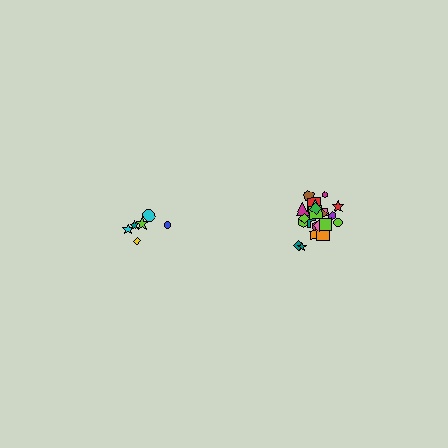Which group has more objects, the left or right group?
The right group.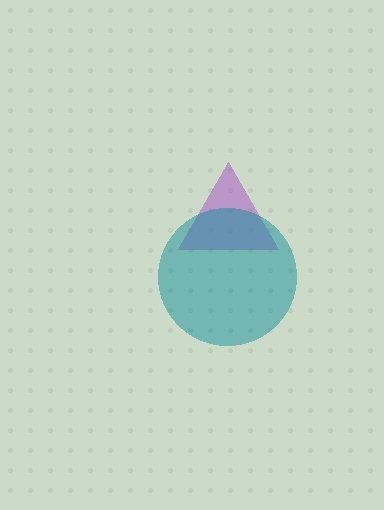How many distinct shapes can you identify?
There are 2 distinct shapes: a purple triangle, a teal circle.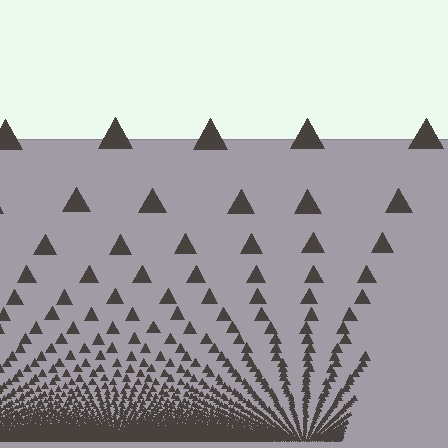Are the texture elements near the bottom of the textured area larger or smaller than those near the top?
Smaller. The gradient is inverted — elements near the bottom are smaller and denser.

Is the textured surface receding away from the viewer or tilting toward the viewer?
The surface appears to tilt toward the viewer. Texture elements get larger and sparser toward the top.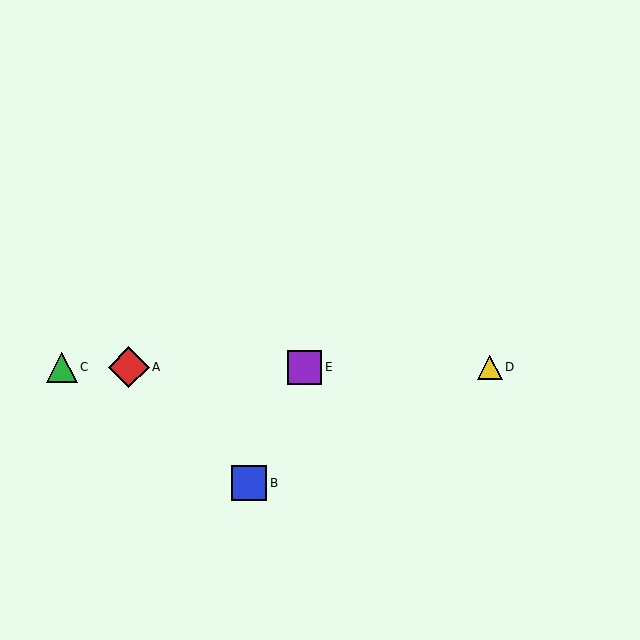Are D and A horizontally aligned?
Yes, both are at y≈367.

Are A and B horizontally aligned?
No, A is at y≈367 and B is at y≈483.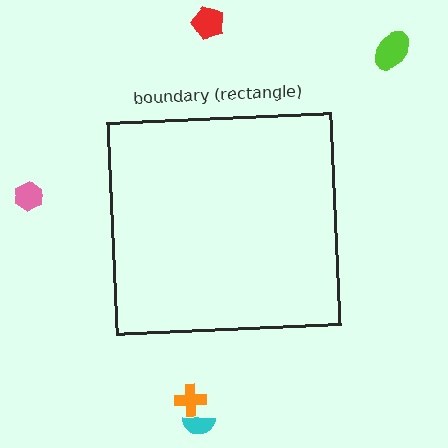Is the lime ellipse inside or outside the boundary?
Outside.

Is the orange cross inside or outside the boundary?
Outside.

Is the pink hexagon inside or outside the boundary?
Outside.